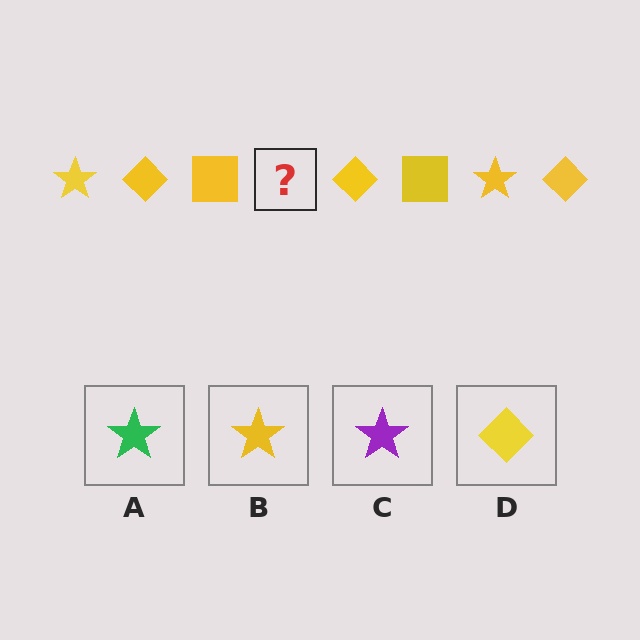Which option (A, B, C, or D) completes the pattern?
B.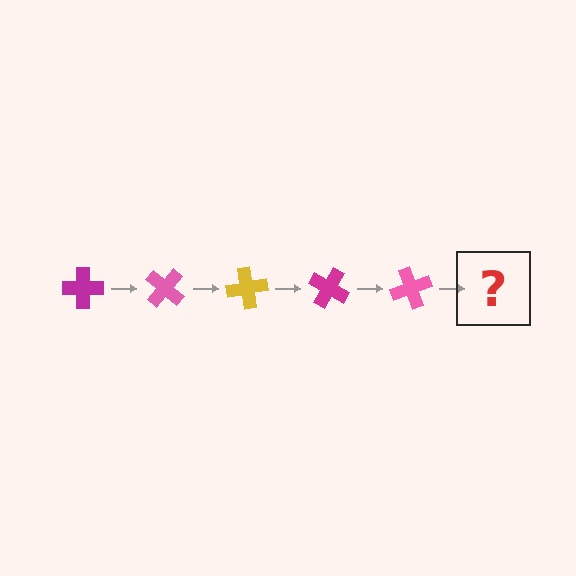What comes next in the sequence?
The next element should be a yellow cross, rotated 200 degrees from the start.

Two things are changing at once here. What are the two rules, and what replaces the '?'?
The two rules are that it rotates 40 degrees each step and the color cycles through magenta, pink, and yellow. The '?' should be a yellow cross, rotated 200 degrees from the start.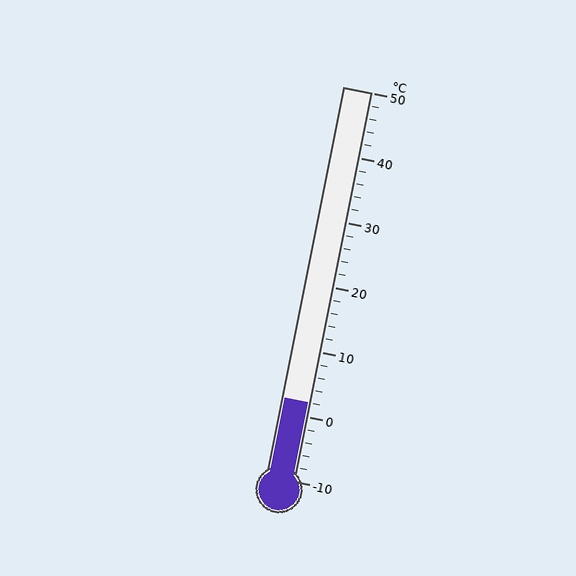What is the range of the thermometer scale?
The thermometer scale ranges from -10°C to 50°C.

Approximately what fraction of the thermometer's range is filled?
The thermometer is filled to approximately 20% of its range.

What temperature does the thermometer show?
The thermometer shows approximately 2°C.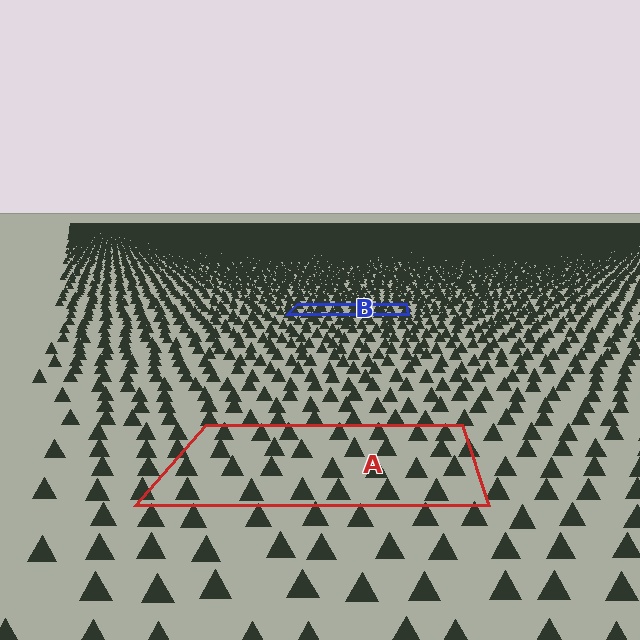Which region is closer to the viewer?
Region A is closer. The texture elements there are larger and more spread out.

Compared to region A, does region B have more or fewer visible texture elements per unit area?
Region B has more texture elements per unit area — they are packed more densely because it is farther away.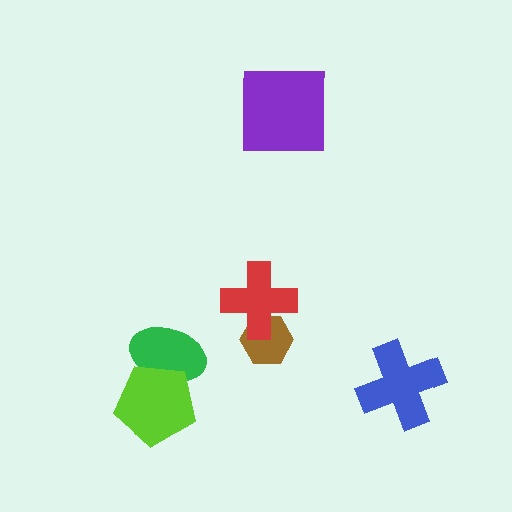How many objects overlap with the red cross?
1 object overlaps with the red cross.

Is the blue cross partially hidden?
No, no other shape covers it.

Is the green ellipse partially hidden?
Yes, it is partially covered by another shape.